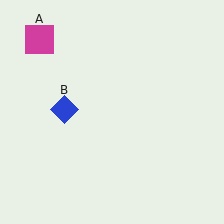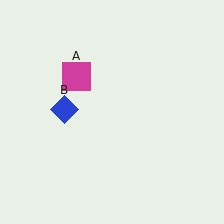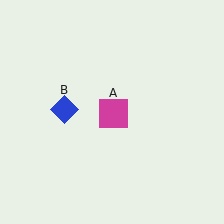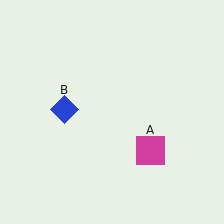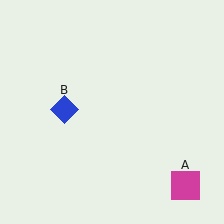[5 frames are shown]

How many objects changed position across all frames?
1 object changed position: magenta square (object A).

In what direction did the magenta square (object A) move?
The magenta square (object A) moved down and to the right.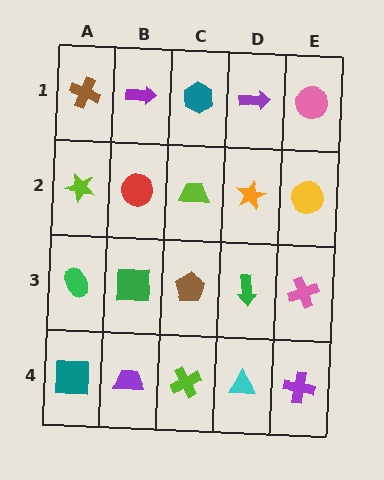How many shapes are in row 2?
5 shapes.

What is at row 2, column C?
A lime trapezoid.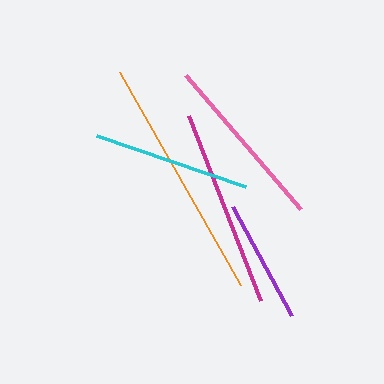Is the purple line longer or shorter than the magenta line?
The magenta line is longer than the purple line.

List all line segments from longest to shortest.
From longest to shortest: orange, magenta, pink, cyan, purple.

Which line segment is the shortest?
The purple line is the shortest at approximately 124 pixels.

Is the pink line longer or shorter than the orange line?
The orange line is longer than the pink line.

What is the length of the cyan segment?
The cyan segment is approximately 158 pixels long.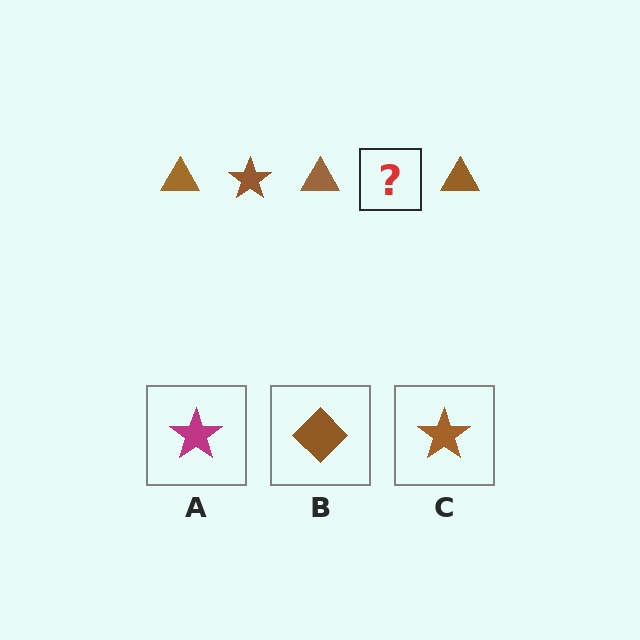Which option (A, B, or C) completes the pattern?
C.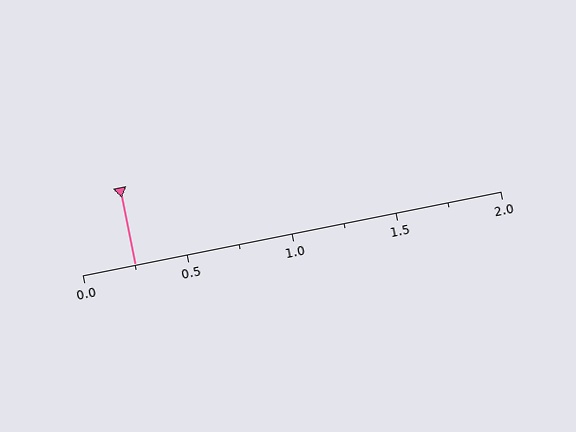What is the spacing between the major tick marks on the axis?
The major ticks are spaced 0.5 apart.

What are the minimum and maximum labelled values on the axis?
The axis runs from 0.0 to 2.0.